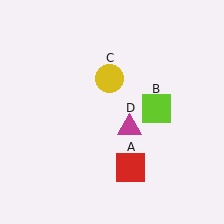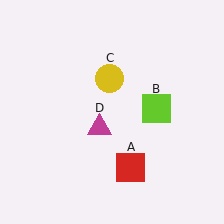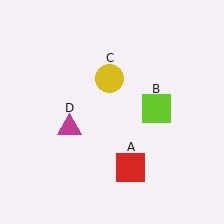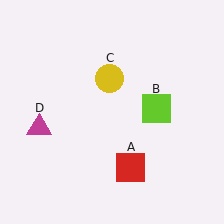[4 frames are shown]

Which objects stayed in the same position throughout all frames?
Red square (object A) and lime square (object B) and yellow circle (object C) remained stationary.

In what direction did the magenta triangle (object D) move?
The magenta triangle (object D) moved left.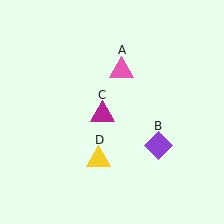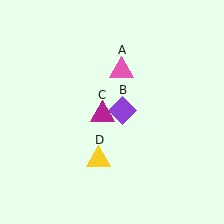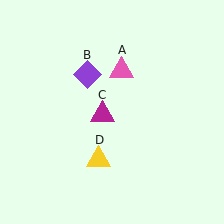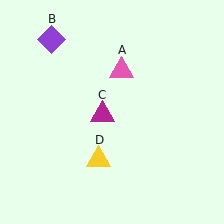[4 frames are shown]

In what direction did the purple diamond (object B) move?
The purple diamond (object B) moved up and to the left.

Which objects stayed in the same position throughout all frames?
Pink triangle (object A) and magenta triangle (object C) and yellow triangle (object D) remained stationary.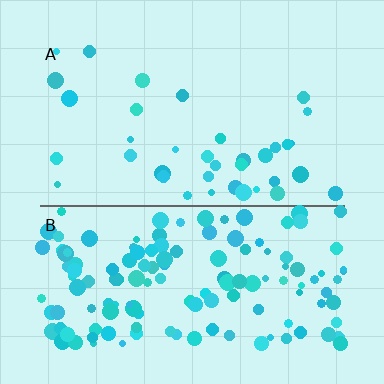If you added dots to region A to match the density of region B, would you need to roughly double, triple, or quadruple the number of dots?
Approximately quadruple.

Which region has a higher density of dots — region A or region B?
B (the bottom).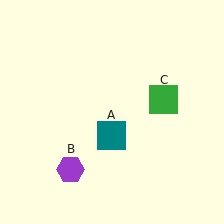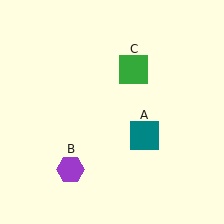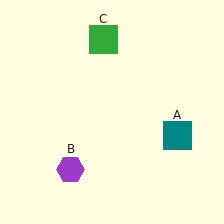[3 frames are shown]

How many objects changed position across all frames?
2 objects changed position: teal square (object A), green square (object C).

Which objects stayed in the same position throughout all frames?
Purple hexagon (object B) remained stationary.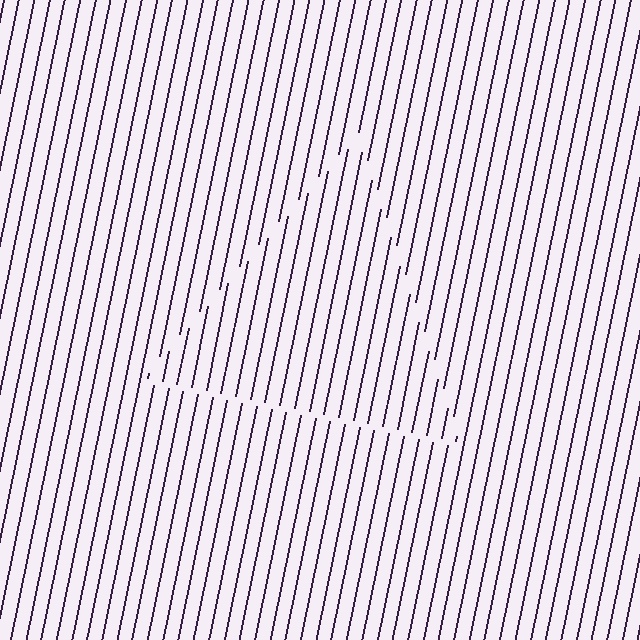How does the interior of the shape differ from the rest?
The interior of the shape contains the same grating, shifted by half a period — the contour is defined by the phase discontinuity where line-ends from the inner and outer gratings abut.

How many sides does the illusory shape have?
3 sides — the line-ends trace a triangle.